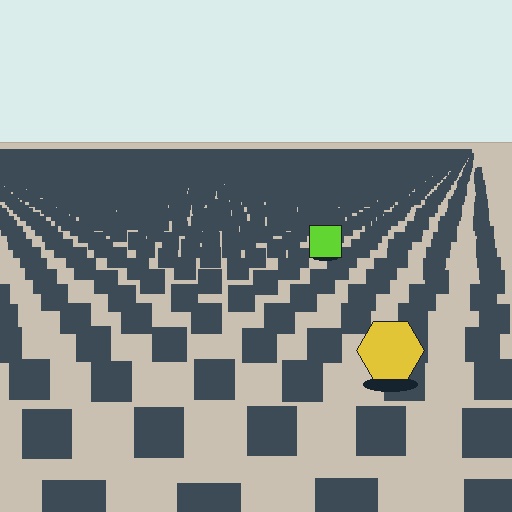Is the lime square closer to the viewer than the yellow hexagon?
No. The yellow hexagon is closer — you can tell from the texture gradient: the ground texture is coarser near it.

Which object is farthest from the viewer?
The lime square is farthest from the viewer. It appears smaller and the ground texture around it is denser.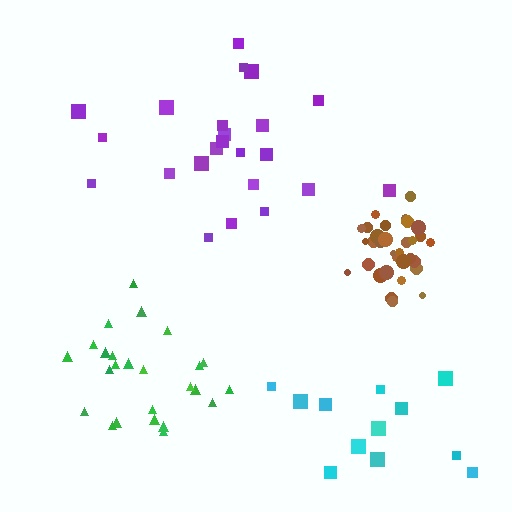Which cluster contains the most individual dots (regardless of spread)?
Brown (32).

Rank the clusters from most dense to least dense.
brown, green, purple, cyan.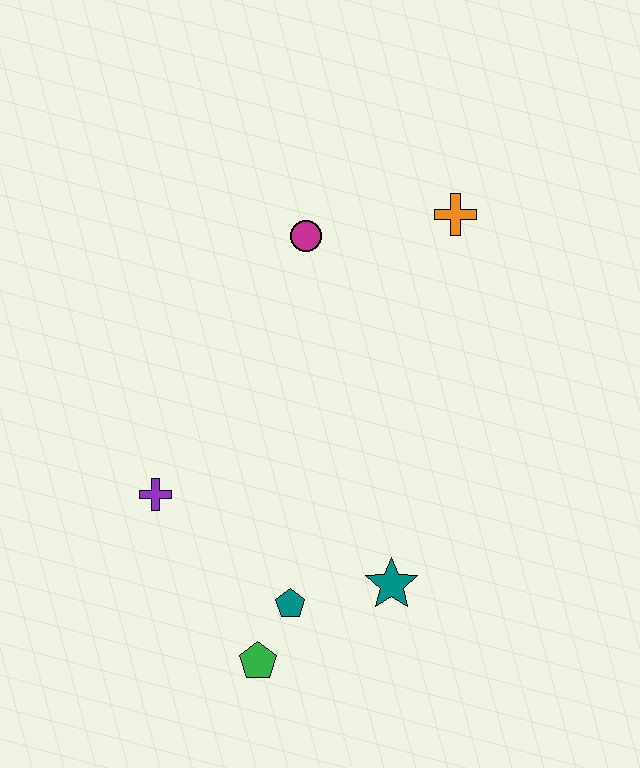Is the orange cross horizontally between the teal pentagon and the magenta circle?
No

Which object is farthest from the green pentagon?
The orange cross is farthest from the green pentagon.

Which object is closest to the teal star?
The teal pentagon is closest to the teal star.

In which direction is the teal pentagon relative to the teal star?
The teal pentagon is to the left of the teal star.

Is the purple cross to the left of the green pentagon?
Yes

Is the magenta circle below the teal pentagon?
No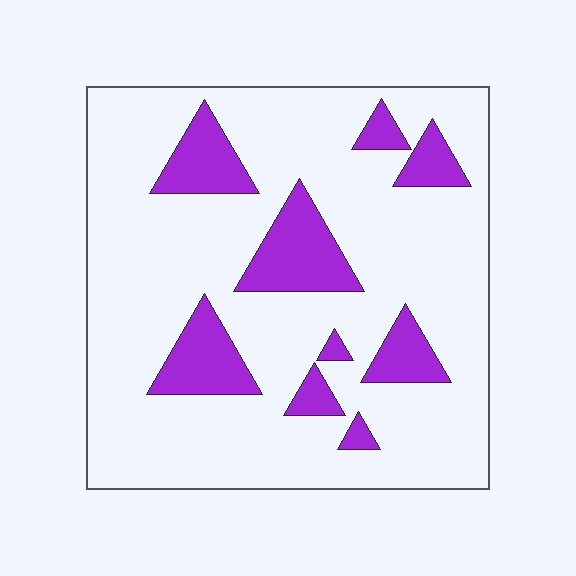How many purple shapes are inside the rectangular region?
9.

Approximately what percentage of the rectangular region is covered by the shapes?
Approximately 20%.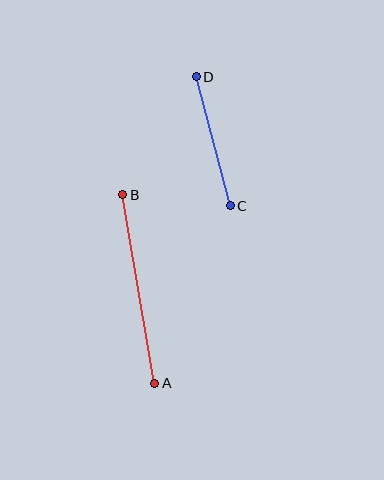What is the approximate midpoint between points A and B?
The midpoint is at approximately (139, 289) pixels.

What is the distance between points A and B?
The distance is approximately 191 pixels.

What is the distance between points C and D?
The distance is approximately 134 pixels.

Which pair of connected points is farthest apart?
Points A and B are farthest apart.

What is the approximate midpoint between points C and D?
The midpoint is at approximately (213, 141) pixels.